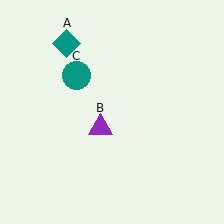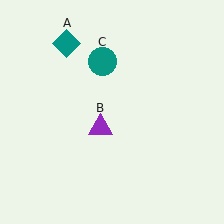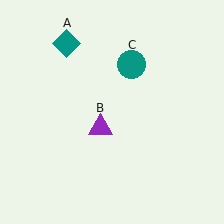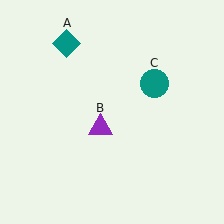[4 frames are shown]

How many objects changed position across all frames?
1 object changed position: teal circle (object C).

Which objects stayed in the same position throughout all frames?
Teal diamond (object A) and purple triangle (object B) remained stationary.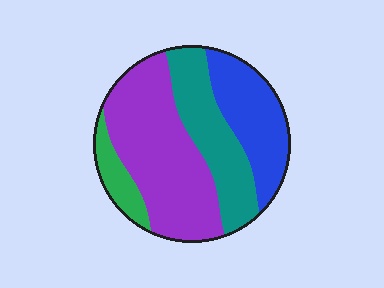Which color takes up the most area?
Purple, at roughly 45%.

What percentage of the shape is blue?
Blue takes up about one quarter (1/4) of the shape.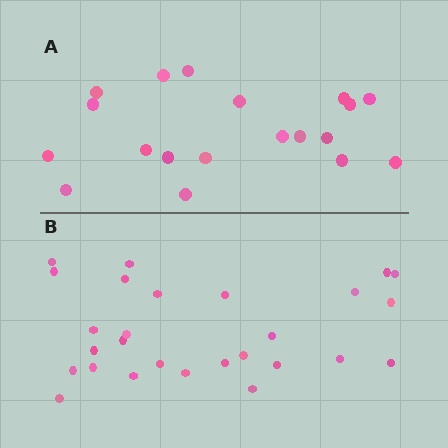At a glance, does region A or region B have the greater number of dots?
Region B (the bottom region) has more dots.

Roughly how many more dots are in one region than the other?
Region B has roughly 8 or so more dots than region A.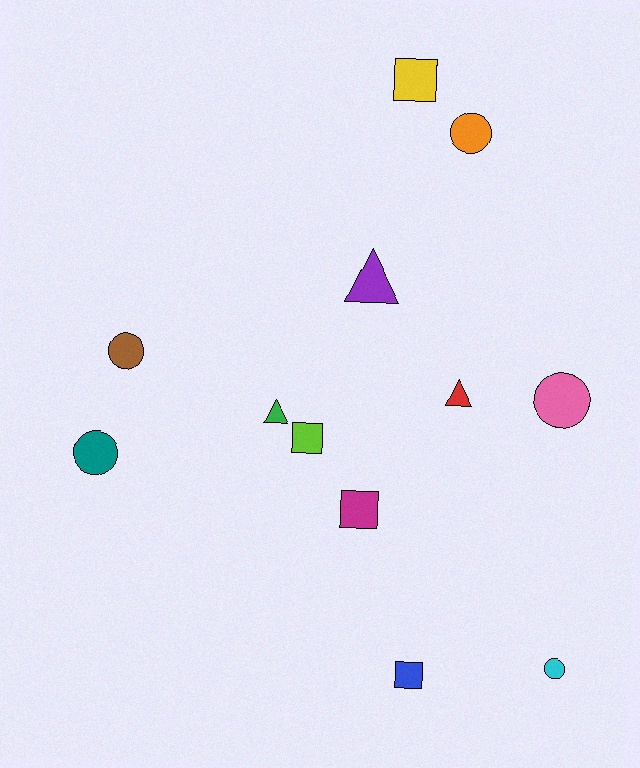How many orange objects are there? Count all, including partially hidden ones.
There is 1 orange object.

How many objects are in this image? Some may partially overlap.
There are 12 objects.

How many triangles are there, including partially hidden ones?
There are 3 triangles.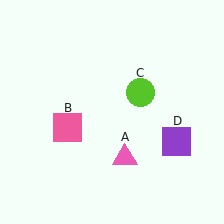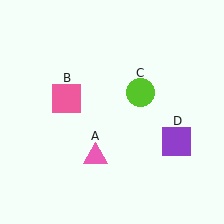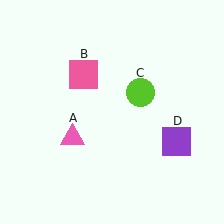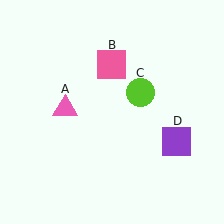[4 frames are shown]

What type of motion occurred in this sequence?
The pink triangle (object A), pink square (object B) rotated clockwise around the center of the scene.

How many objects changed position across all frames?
2 objects changed position: pink triangle (object A), pink square (object B).